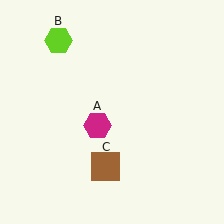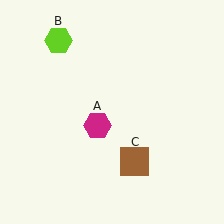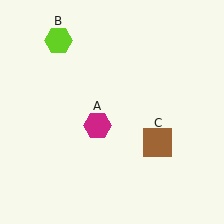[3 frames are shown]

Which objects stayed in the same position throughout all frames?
Magenta hexagon (object A) and lime hexagon (object B) remained stationary.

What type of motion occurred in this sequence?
The brown square (object C) rotated counterclockwise around the center of the scene.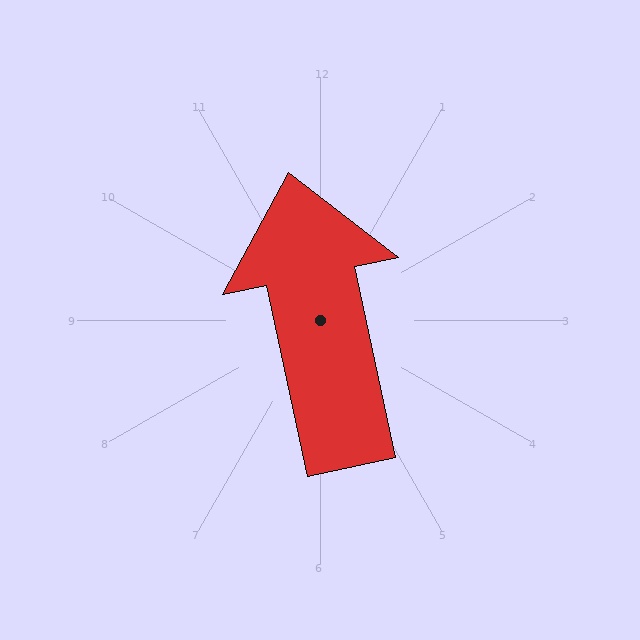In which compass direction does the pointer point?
North.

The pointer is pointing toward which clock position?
Roughly 12 o'clock.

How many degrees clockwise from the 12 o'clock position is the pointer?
Approximately 348 degrees.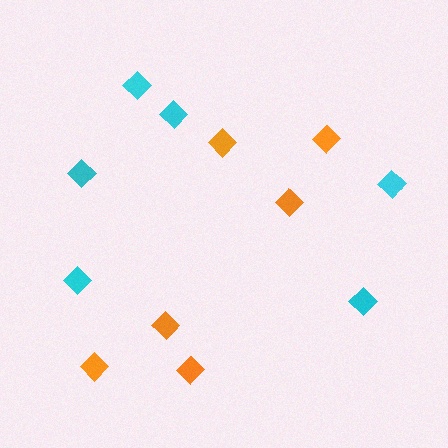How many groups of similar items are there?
There are 2 groups: one group of cyan diamonds (6) and one group of orange diamonds (6).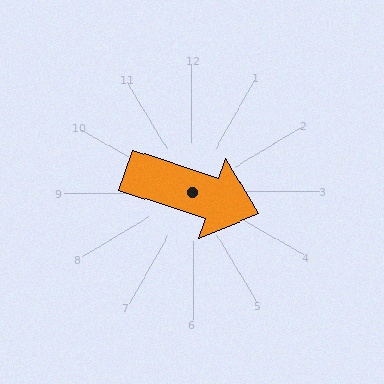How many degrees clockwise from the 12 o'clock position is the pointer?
Approximately 109 degrees.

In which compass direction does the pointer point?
East.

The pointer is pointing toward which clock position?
Roughly 4 o'clock.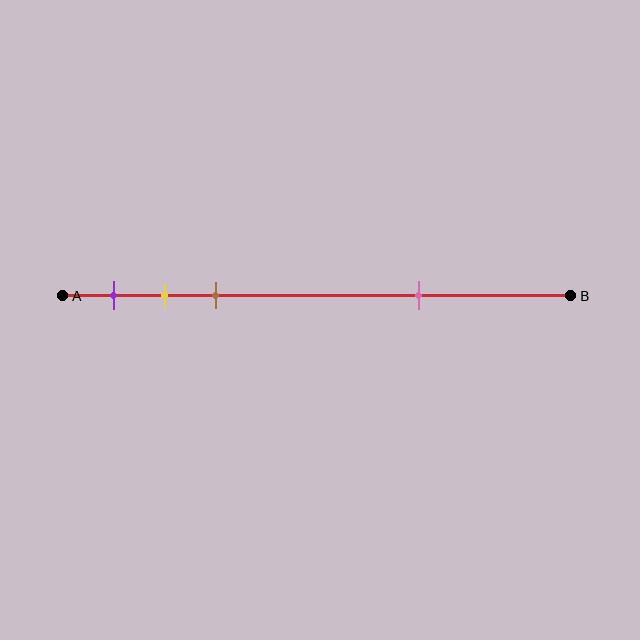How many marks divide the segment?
There are 4 marks dividing the segment.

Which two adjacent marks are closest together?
The yellow and brown marks are the closest adjacent pair.